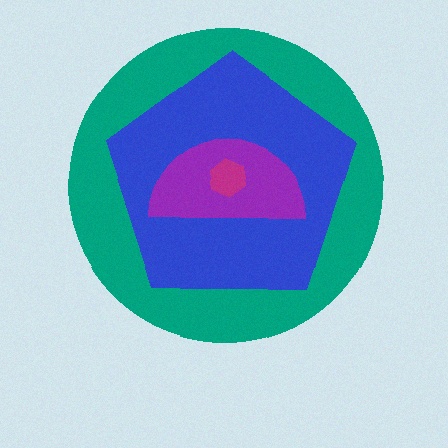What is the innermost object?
The magenta hexagon.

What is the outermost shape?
The teal circle.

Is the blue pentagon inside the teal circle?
Yes.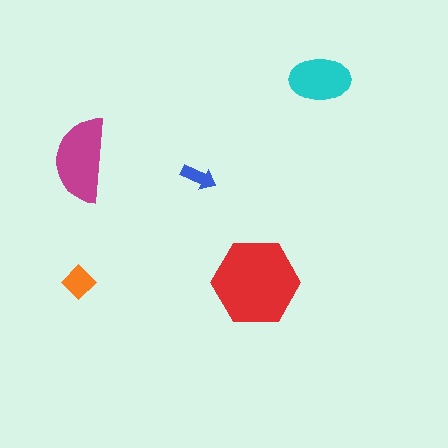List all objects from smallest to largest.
The blue arrow, the orange diamond, the cyan ellipse, the magenta semicircle, the red hexagon.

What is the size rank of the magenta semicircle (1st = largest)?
2nd.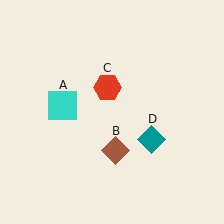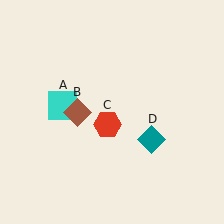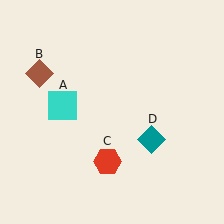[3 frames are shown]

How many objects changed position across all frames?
2 objects changed position: brown diamond (object B), red hexagon (object C).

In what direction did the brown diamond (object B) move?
The brown diamond (object B) moved up and to the left.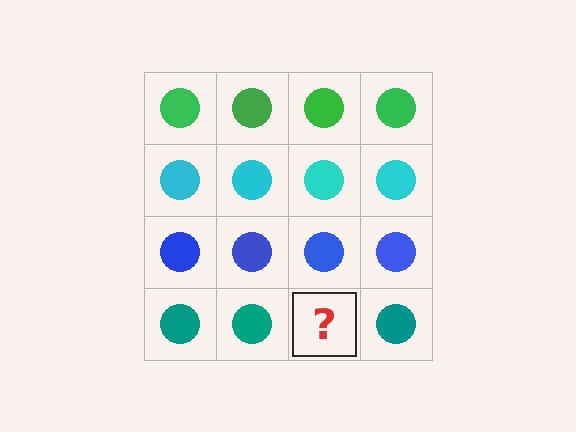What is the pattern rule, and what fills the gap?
The rule is that each row has a consistent color. The gap should be filled with a teal circle.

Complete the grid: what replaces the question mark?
The question mark should be replaced with a teal circle.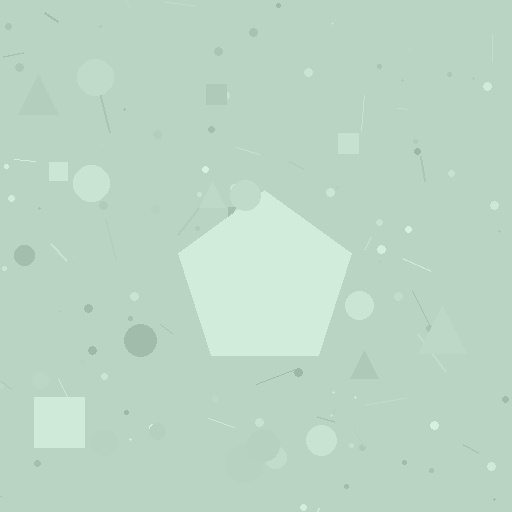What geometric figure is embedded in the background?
A pentagon is embedded in the background.